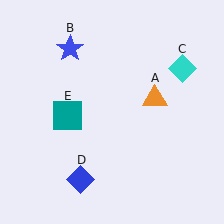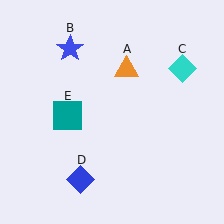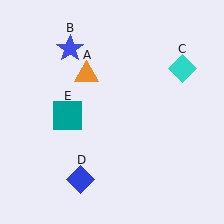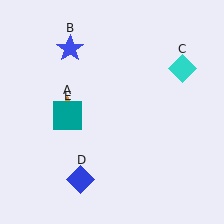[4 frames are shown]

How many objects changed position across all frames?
1 object changed position: orange triangle (object A).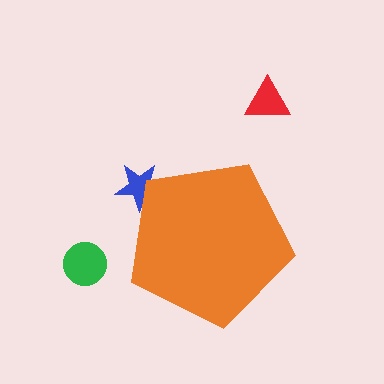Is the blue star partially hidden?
Yes, the blue star is partially hidden behind the orange pentagon.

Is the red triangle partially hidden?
No, the red triangle is fully visible.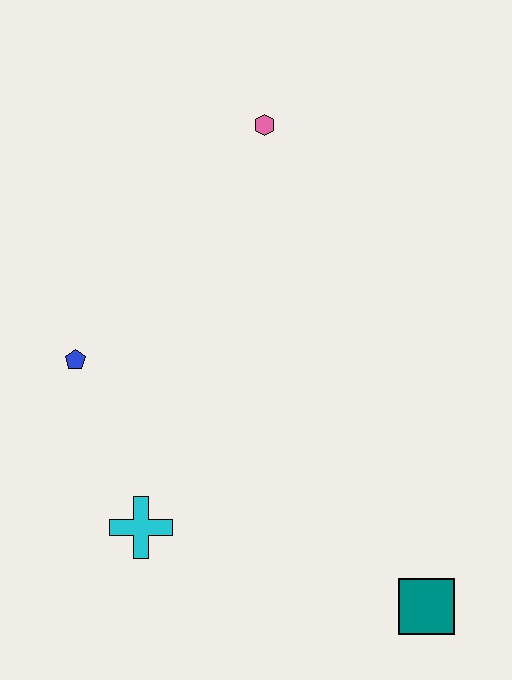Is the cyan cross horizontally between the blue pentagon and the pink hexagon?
Yes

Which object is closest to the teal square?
The cyan cross is closest to the teal square.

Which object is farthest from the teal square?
The pink hexagon is farthest from the teal square.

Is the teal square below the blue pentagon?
Yes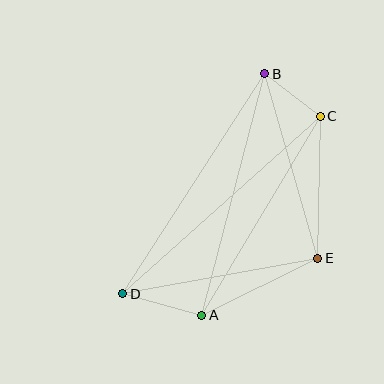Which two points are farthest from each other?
Points C and D are farthest from each other.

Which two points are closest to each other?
Points B and C are closest to each other.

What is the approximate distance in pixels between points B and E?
The distance between B and E is approximately 192 pixels.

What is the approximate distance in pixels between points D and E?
The distance between D and E is approximately 198 pixels.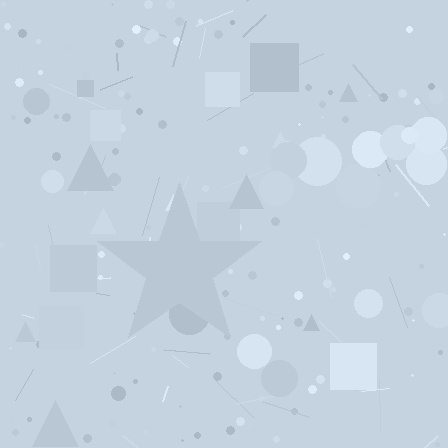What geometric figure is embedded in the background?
A star is embedded in the background.